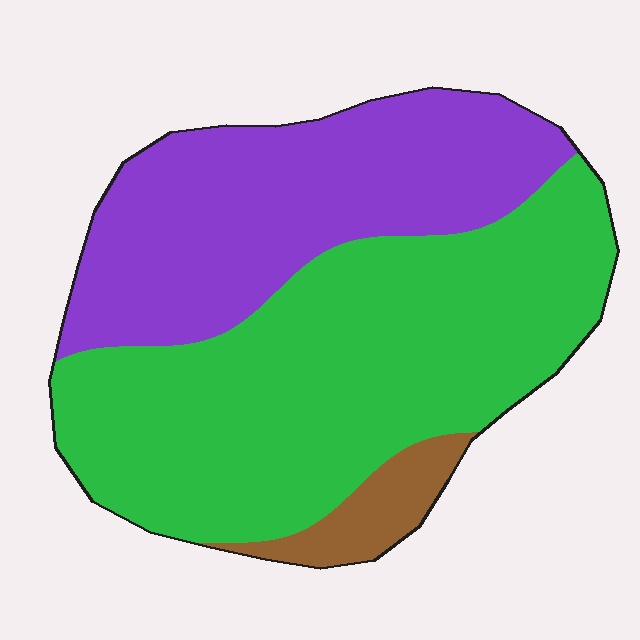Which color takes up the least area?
Brown, at roughly 5%.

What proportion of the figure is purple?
Purple covers about 35% of the figure.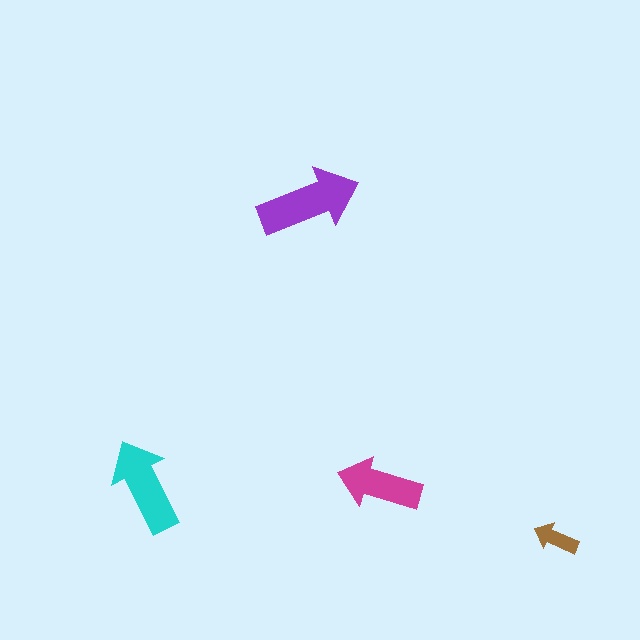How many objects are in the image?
There are 4 objects in the image.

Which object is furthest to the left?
The cyan arrow is leftmost.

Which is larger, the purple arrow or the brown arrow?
The purple one.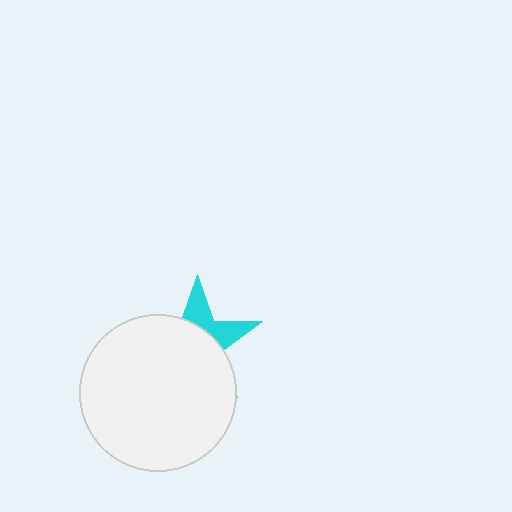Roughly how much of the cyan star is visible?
A small part of it is visible (roughly 31%).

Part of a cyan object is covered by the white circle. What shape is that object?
It is a star.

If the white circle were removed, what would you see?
You would see the complete cyan star.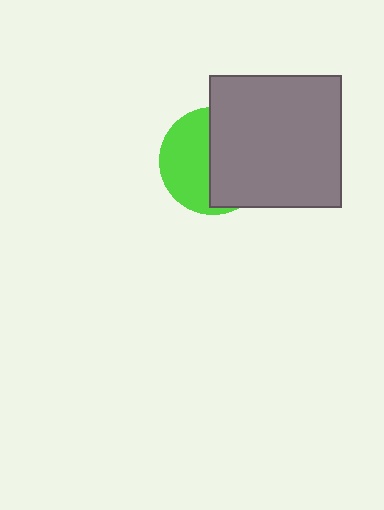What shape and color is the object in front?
The object in front is a gray square.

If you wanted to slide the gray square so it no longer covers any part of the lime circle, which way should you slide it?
Slide it right — that is the most direct way to separate the two shapes.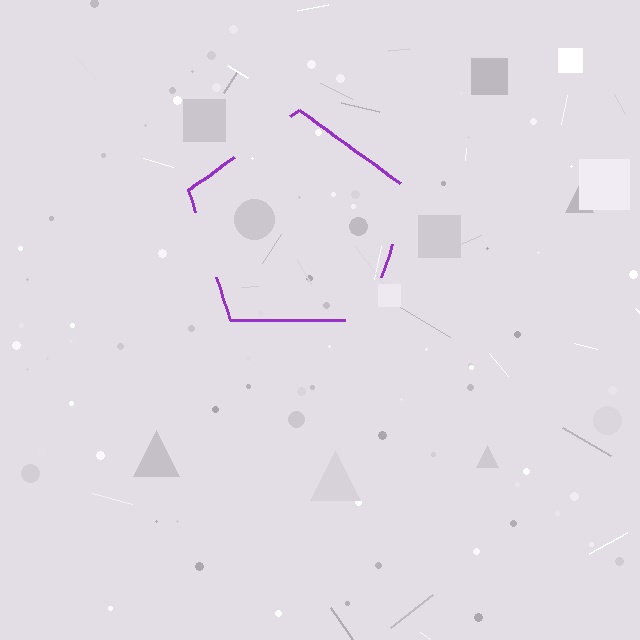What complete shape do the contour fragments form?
The contour fragments form a pentagon.